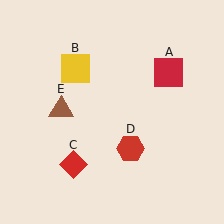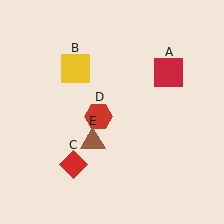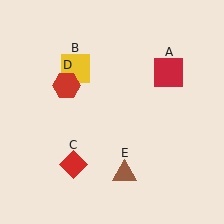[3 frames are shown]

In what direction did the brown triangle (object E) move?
The brown triangle (object E) moved down and to the right.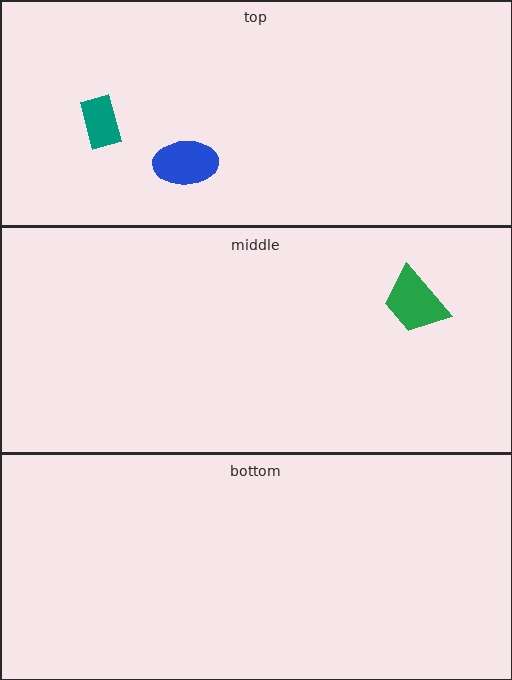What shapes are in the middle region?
The green trapezoid.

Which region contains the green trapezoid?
The middle region.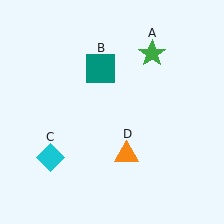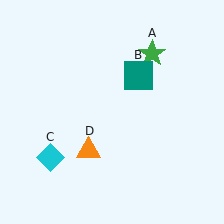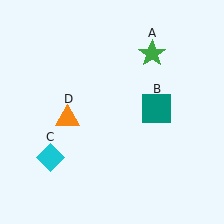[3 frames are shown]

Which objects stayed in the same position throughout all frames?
Green star (object A) and cyan diamond (object C) remained stationary.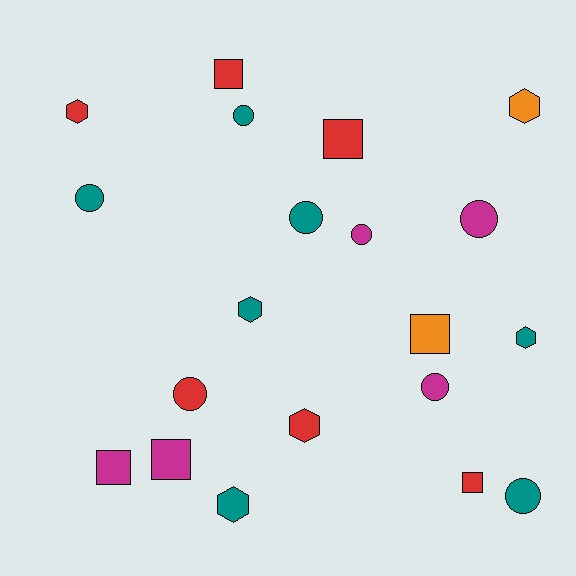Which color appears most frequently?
Teal, with 7 objects.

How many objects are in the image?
There are 20 objects.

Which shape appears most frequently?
Circle, with 8 objects.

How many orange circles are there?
There are no orange circles.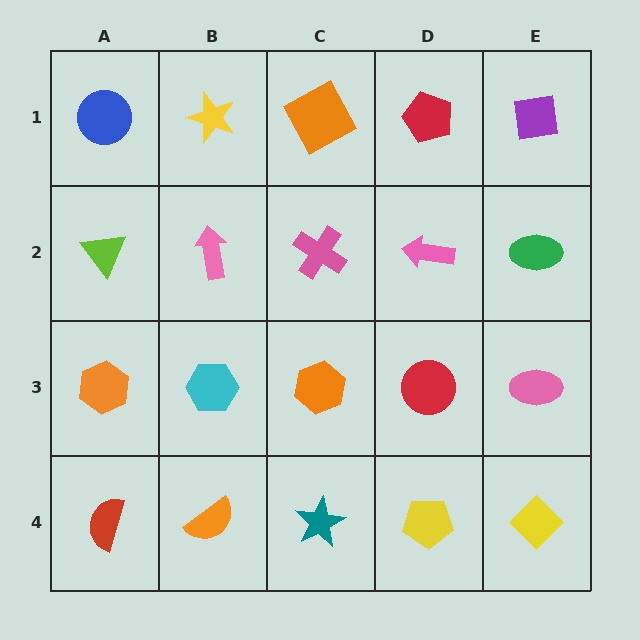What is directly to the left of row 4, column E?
A yellow pentagon.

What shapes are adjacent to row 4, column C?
An orange hexagon (row 3, column C), an orange semicircle (row 4, column B), a yellow pentagon (row 4, column D).